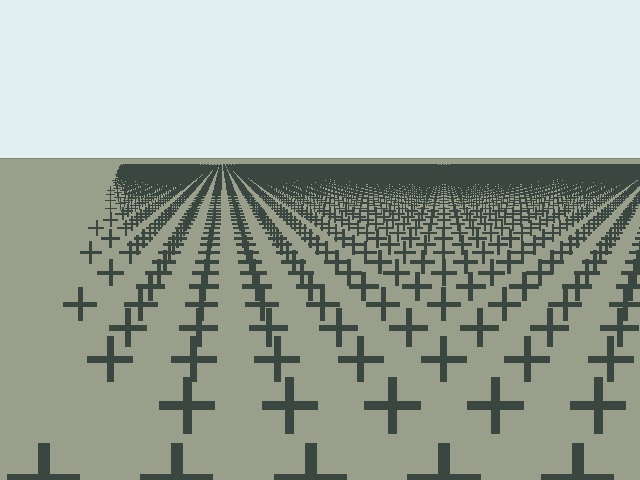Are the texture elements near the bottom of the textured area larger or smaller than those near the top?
Larger. Near the bottom, elements are closer to the viewer and appear at a bigger on-screen size.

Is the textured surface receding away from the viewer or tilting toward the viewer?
The surface is receding away from the viewer. Texture elements get smaller and denser toward the top.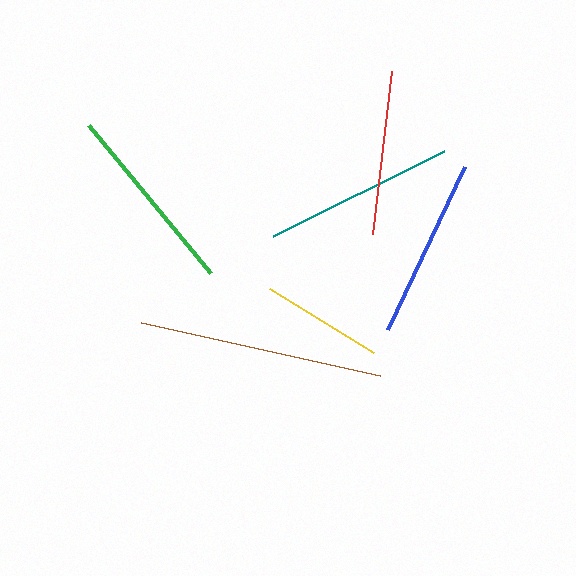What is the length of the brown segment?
The brown segment is approximately 244 pixels long.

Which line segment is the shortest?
The yellow line is the shortest at approximately 122 pixels.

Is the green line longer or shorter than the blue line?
The green line is longer than the blue line.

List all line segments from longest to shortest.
From longest to shortest: brown, green, teal, blue, red, yellow.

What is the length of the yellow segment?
The yellow segment is approximately 122 pixels long.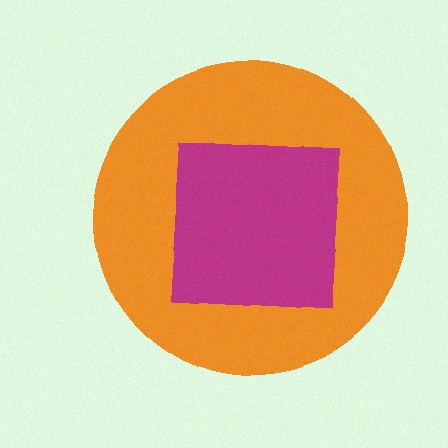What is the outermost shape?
The orange circle.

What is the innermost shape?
The magenta square.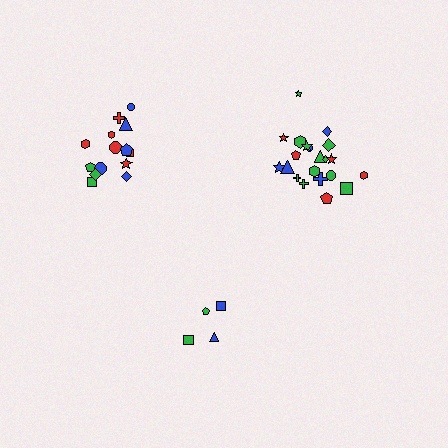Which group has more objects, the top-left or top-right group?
The top-right group.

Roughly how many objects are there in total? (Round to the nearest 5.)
Roughly 40 objects in total.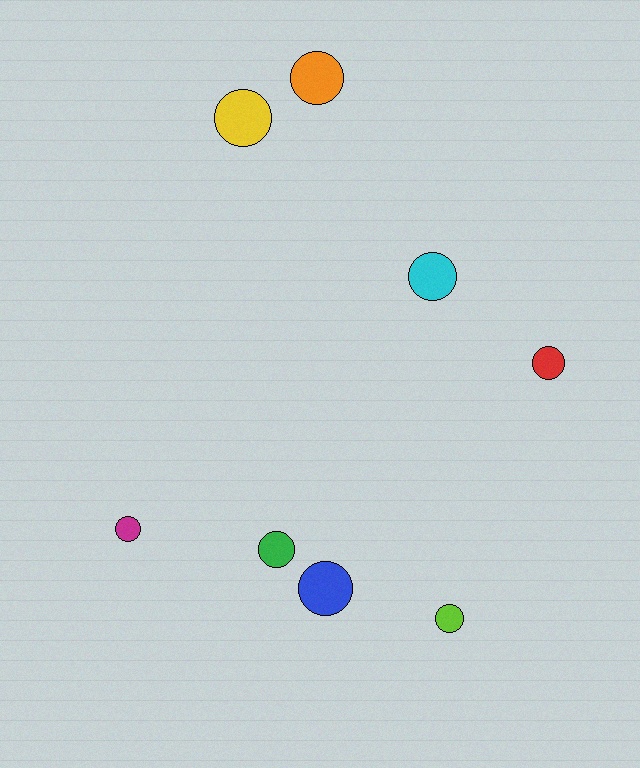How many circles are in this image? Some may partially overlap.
There are 8 circles.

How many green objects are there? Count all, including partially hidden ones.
There is 1 green object.